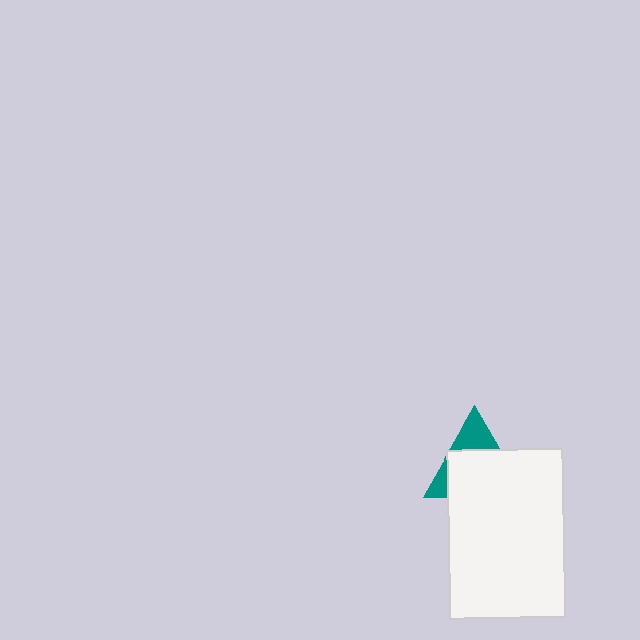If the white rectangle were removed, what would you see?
You would see the complete teal triangle.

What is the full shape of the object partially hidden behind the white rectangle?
The partially hidden object is a teal triangle.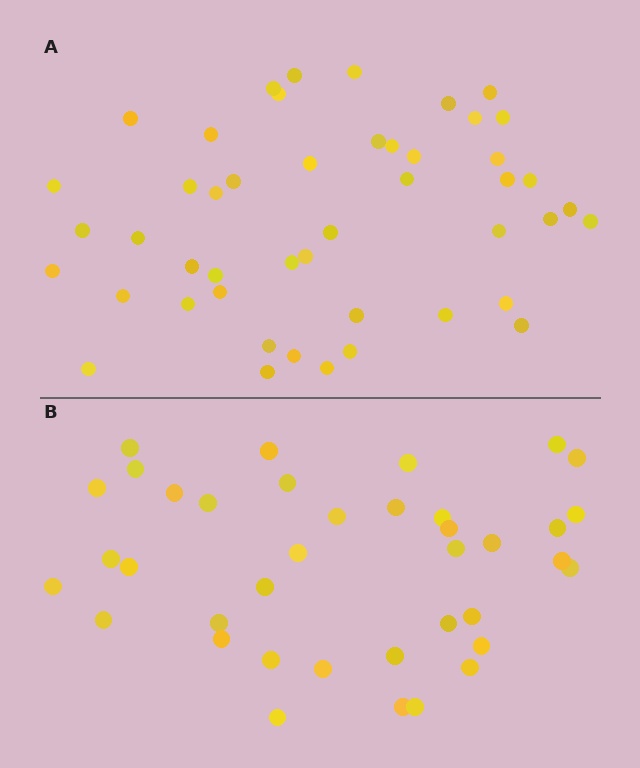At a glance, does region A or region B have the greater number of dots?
Region A (the top region) has more dots.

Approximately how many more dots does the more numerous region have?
Region A has roughly 8 or so more dots than region B.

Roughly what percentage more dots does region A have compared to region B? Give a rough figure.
About 25% more.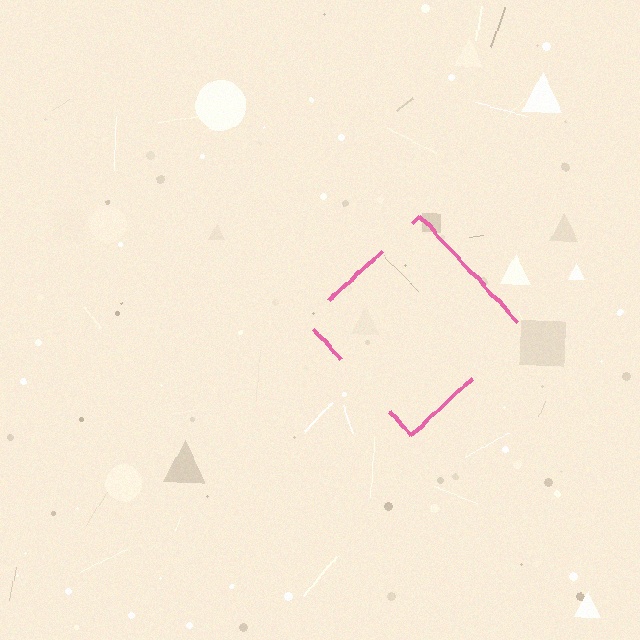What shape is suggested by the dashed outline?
The dashed outline suggests a diamond.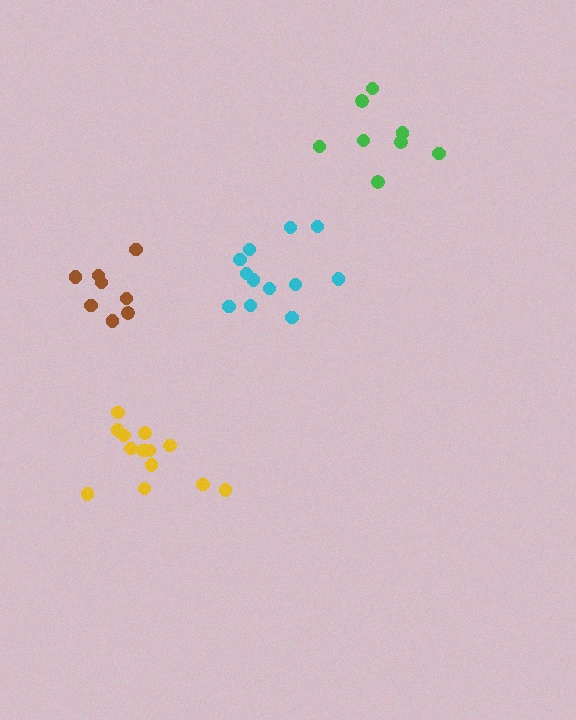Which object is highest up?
The green cluster is topmost.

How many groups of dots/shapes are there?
There are 4 groups.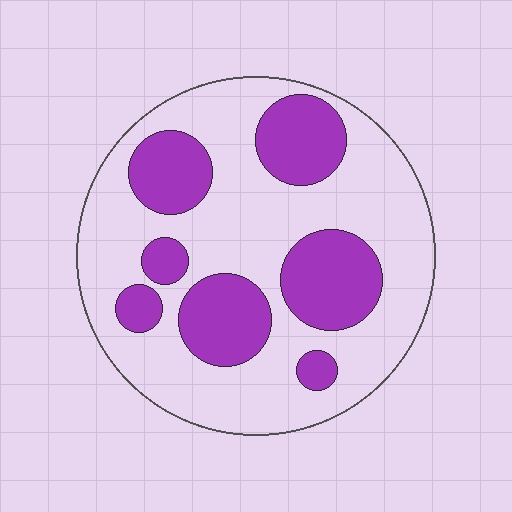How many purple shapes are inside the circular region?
7.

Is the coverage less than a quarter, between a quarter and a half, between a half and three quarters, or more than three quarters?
Between a quarter and a half.